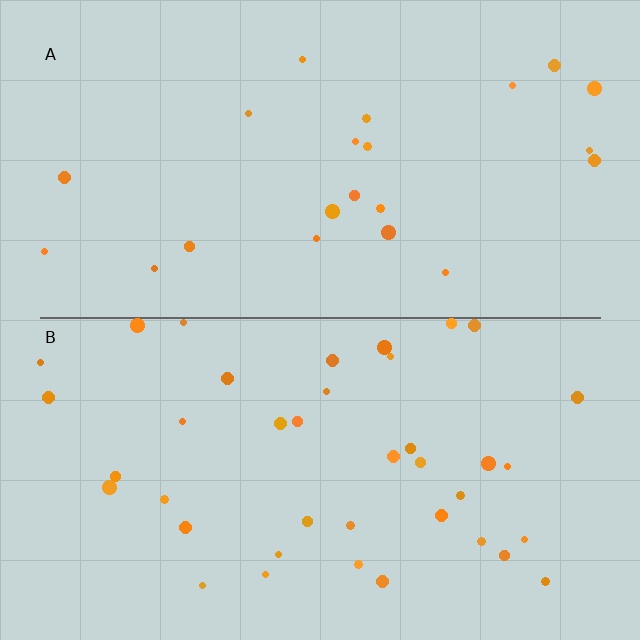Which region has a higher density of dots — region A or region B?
B (the bottom).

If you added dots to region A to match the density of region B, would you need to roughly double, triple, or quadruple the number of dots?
Approximately double.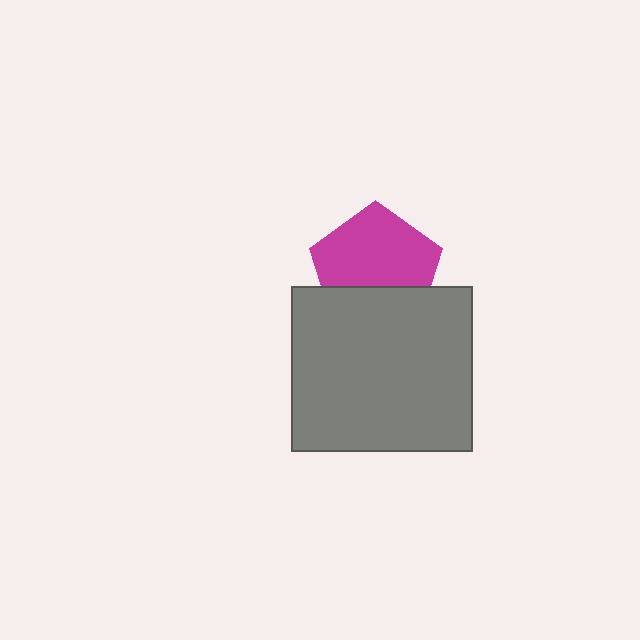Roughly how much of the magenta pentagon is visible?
Most of it is visible (roughly 66%).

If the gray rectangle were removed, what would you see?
You would see the complete magenta pentagon.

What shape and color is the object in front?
The object in front is a gray rectangle.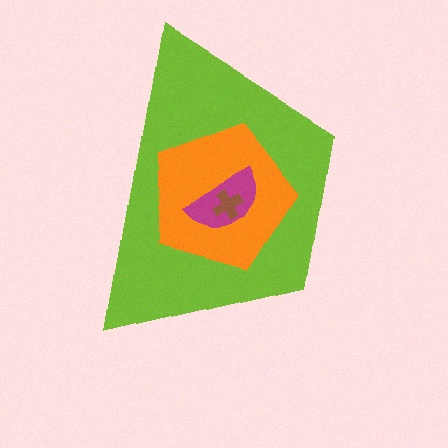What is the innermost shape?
The brown cross.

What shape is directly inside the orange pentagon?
The magenta semicircle.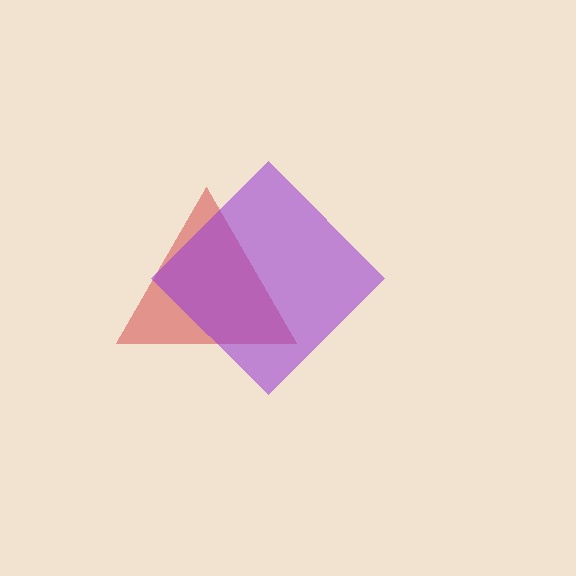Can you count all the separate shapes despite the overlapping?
Yes, there are 2 separate shapes.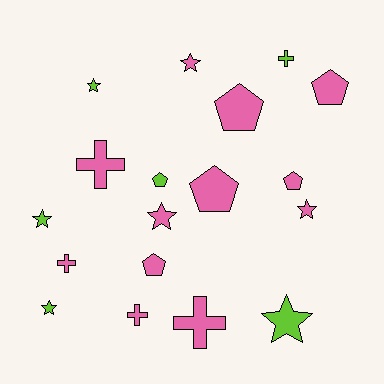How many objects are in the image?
There are 18 objects.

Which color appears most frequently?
Pink, with 12 objects.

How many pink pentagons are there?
There are 5 pink pentagons.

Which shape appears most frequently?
Star, with 7 objects.